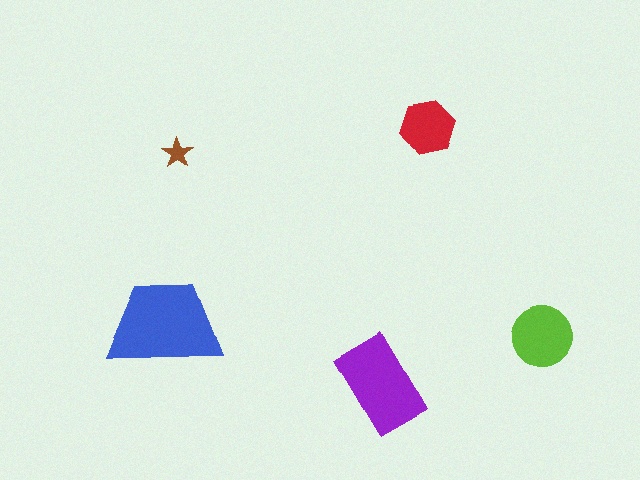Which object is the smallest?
The brown star.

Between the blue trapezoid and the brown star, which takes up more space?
The blue trapezoid.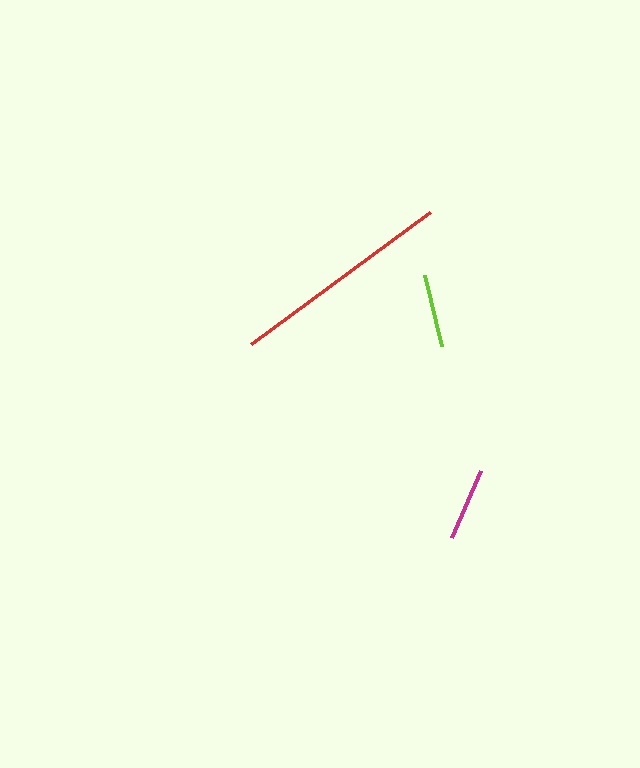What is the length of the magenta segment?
The magenta segment is approximately 73 pixels long.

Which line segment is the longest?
The red line is the longest at approximately 222 pixels.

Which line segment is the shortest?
The magenta line is the shortest at approximately 73 pixels.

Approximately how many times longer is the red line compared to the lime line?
The red line is approximately 3.0 times the length of the lime line.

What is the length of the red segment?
The red segment is approximately 222 pixels long.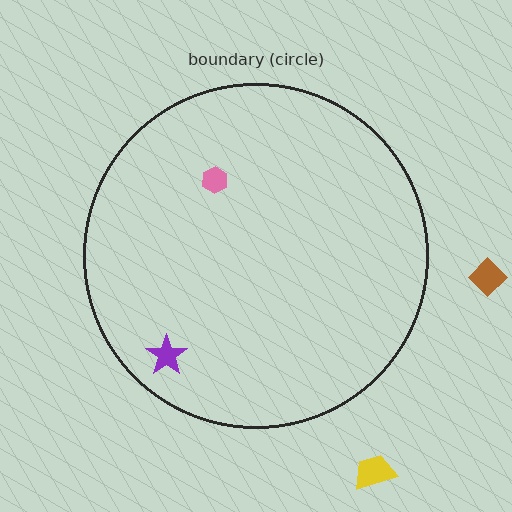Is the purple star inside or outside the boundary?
Inside.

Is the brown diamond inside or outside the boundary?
Outside.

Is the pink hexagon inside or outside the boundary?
Inside.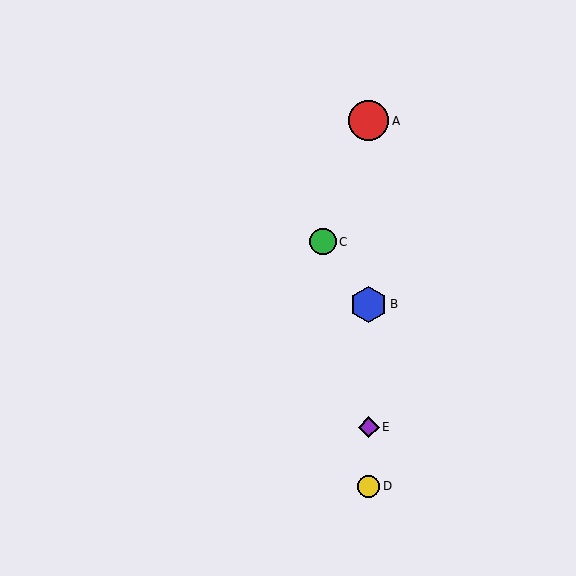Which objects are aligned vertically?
Objects A, B, D, E are aligned vertically.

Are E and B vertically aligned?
Yes, both are at x≈369.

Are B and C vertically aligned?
No, B is at x≈369 and C is at x≈323.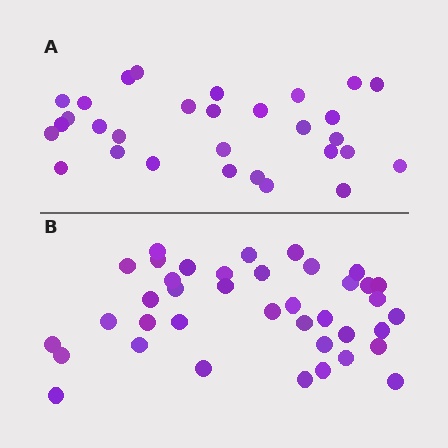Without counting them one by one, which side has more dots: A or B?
Region B (the bottom region) has more dots.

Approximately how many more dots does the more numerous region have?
Region B has roughly 8 or so more dots than region A.